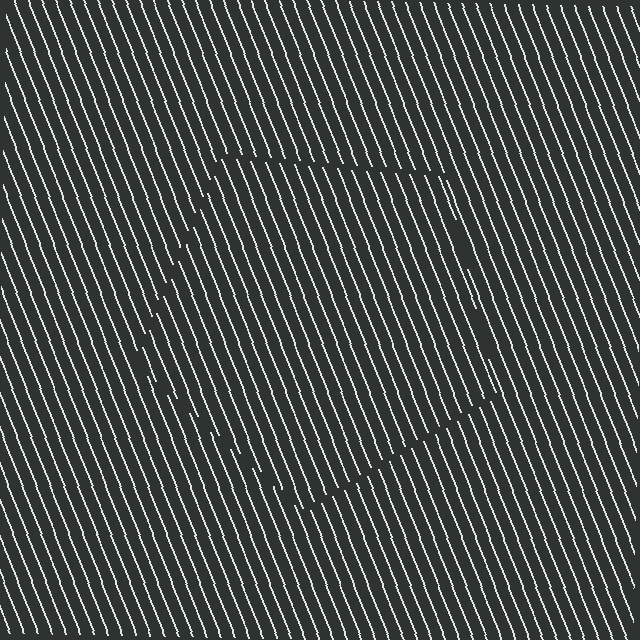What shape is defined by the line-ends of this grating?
An illusory pentagon. The interior of the shape contains the same grating, shifted by half a period — the contour is defined by the phase discontinuity where line-ends from the inner and outer gratings abut.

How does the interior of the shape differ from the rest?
The interior of the shape contains the same grating, shifted by half a period — the contour is defined by the phase discontinuity where line-ends from the inner and outer gratings abut.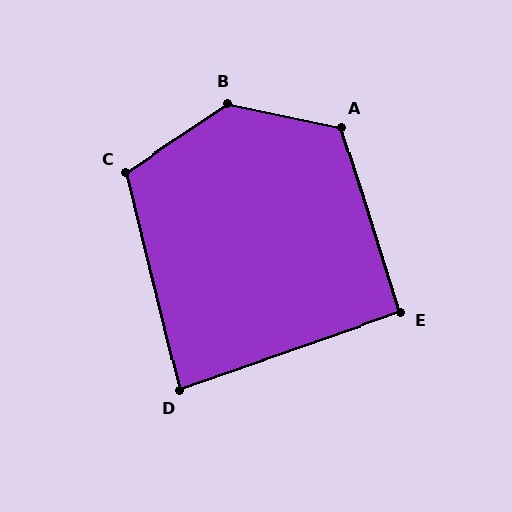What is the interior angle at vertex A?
Approximately 119 degrees (obtuse).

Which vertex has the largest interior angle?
B, at approximately 135 degrees.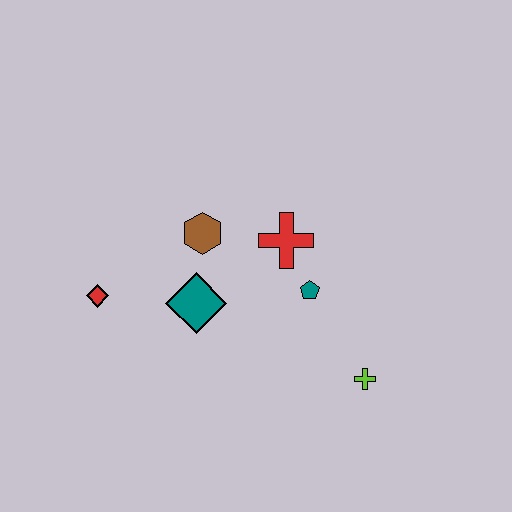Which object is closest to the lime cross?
The teal pentagon is closest to the lime cross.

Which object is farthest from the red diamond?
The lime cross is farthest from the red diamond.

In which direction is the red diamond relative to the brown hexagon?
The red diamond is to the left of the brown hexagon.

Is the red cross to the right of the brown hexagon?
Yes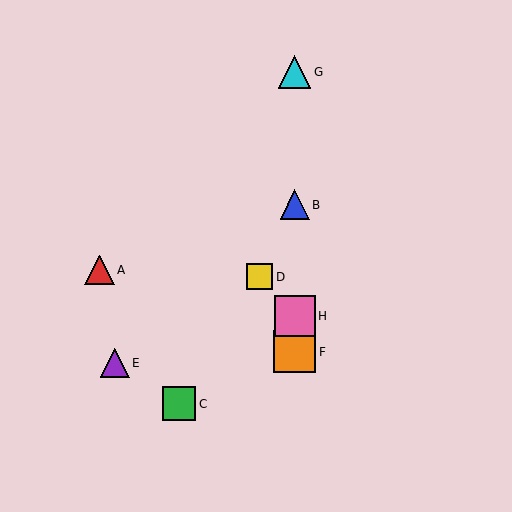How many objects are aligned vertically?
4 objects (B, F, G, H) are aligned vertically.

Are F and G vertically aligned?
Yes, both are at x≈295.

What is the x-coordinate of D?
Object D is at x≈260.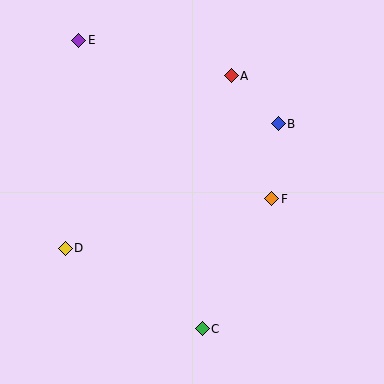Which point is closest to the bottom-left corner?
Point D is closest to the bottom-left corner.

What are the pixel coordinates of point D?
Point D is at (65, 248).